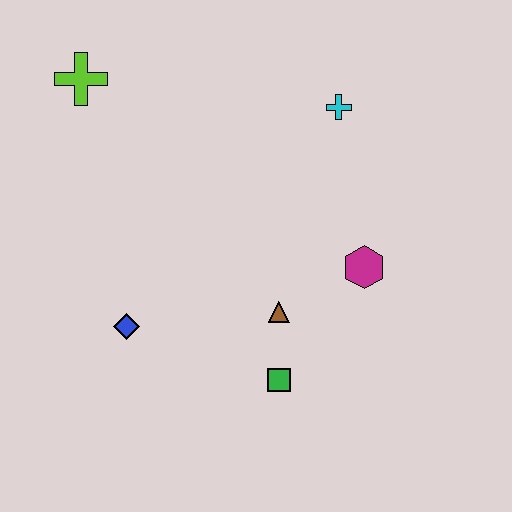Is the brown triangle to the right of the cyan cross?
No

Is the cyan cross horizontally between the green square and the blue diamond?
No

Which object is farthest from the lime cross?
The green square is farthest from the lime cross.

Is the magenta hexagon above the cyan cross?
No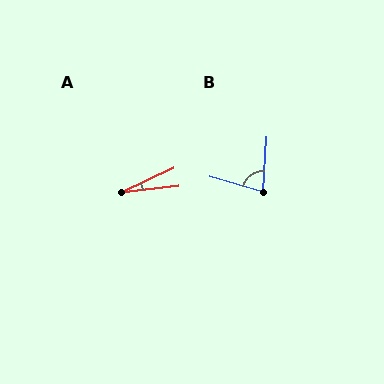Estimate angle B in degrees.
Approximately 78 degrees.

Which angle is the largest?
B, at approximately 78 degrees.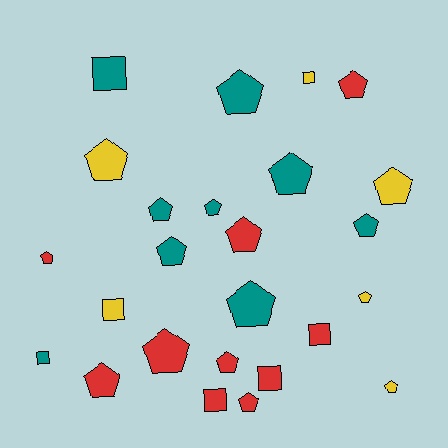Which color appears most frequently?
Red, with 10 objects.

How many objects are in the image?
There are 25 objects.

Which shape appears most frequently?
Pentagon, with 18 objects.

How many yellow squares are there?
There are 2 yellow squares.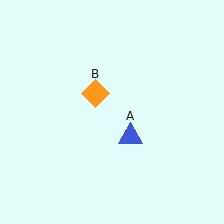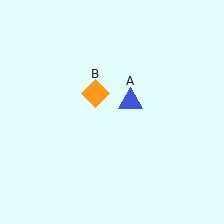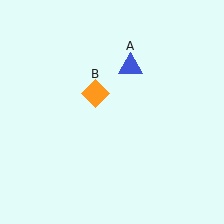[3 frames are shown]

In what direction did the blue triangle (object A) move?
The blue triangle (object A) moved up.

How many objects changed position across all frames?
1 object changed position: blue triangle (object A).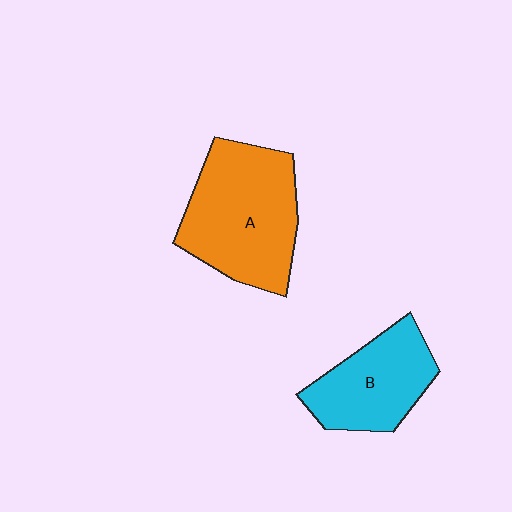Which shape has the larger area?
Shape A (orange).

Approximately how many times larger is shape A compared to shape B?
Approximately 1.4 times.